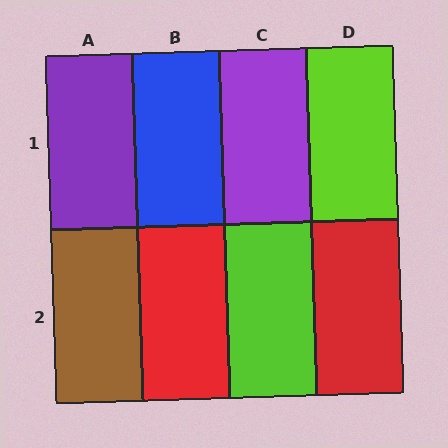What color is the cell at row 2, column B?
Red.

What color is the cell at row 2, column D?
Red.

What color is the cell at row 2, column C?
Lime.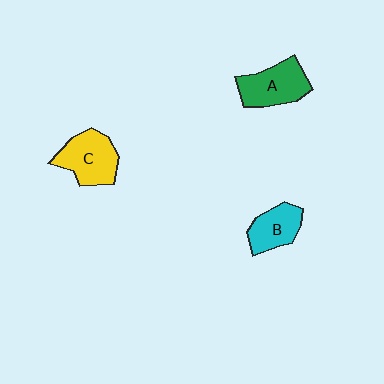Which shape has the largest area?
Shape C (yellow).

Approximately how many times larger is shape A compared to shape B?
Approximately 1.3 times.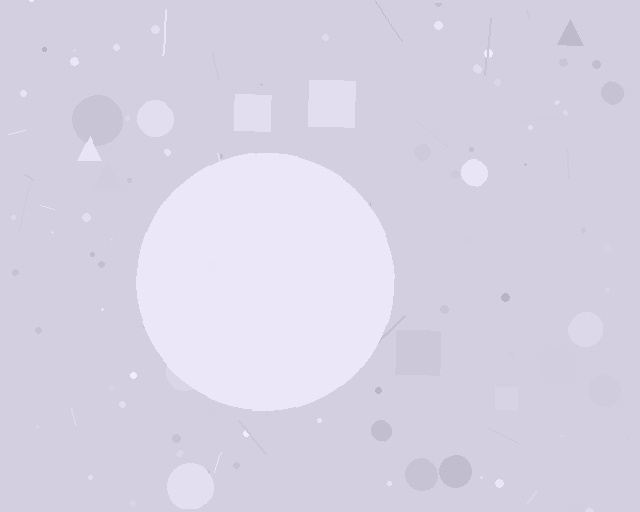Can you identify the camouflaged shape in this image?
The camouflaged shape is a circle.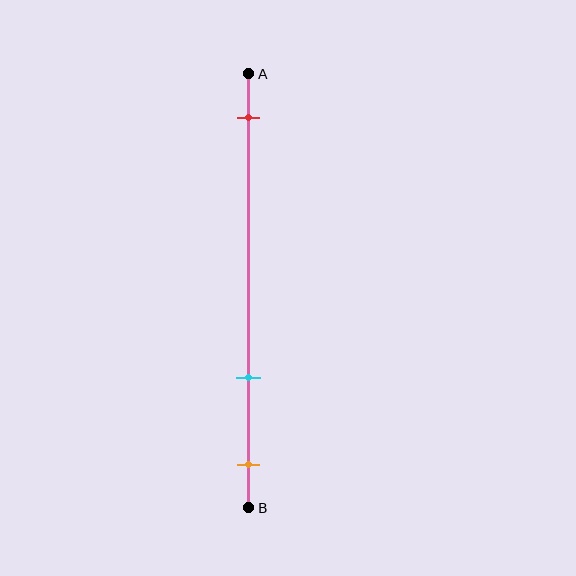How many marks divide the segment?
There are 3 marks dividing the segment.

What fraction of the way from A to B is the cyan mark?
The cyan mark is approximately 70% (0.7) of the way from A to B.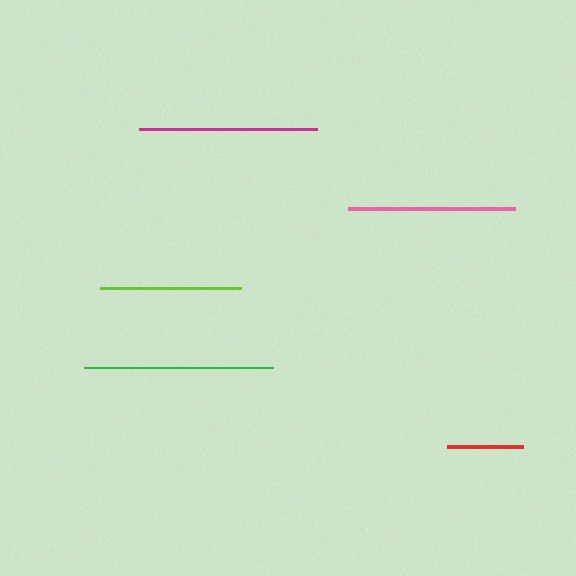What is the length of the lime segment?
The lime segment is approximately 142 pixels long.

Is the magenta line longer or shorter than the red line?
The magenta line is longer than the red line.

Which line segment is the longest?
The green line is the longest at approximately 189 pixels.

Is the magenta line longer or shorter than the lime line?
The magenta line is longer than the lime line.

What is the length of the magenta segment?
The magenta segment is approximately 178 pixels long.